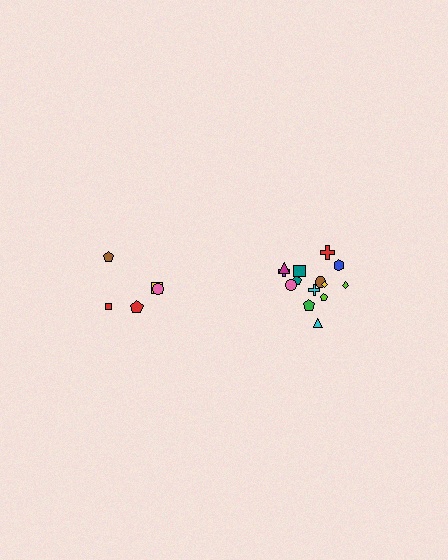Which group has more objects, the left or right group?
The right group.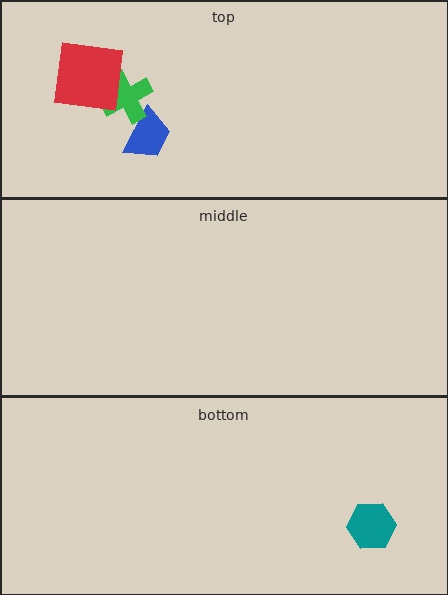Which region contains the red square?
The top region.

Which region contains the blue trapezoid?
The top region.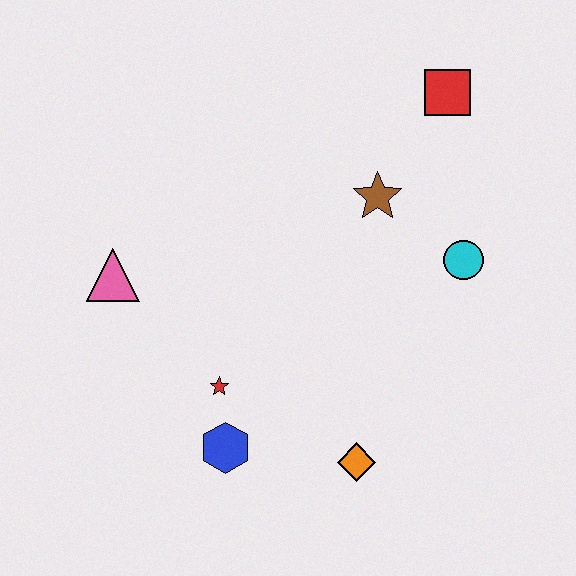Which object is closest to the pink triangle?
The red star is closest to the pink triangle.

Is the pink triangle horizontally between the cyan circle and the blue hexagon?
No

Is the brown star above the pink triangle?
Yes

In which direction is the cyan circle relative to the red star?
The cyan circle is to the right of the red star.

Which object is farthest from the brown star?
The blue hexagon is farthest from the brown star.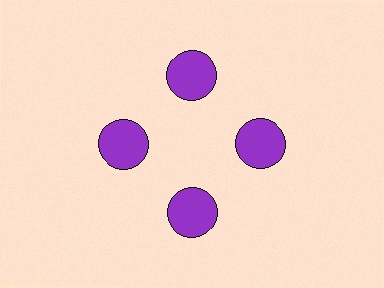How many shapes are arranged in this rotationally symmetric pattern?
There are 4 shapes, arranged in 4 groups of 1.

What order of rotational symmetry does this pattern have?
This pattern has 4-fold rotational symmetry.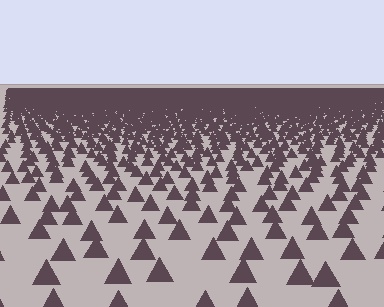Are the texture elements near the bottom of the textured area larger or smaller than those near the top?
Larger. Near the bottom, elements are closer to the viewer and appear at a bigger on-screen size.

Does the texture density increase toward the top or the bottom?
Density increases toward the top.